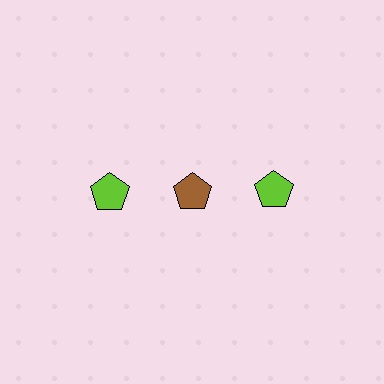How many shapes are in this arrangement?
There are 3 shapes arranged in a grid pattern.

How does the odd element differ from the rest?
It has a different color: brown instead of lime.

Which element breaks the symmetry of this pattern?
The brown pentagon in the top row, second from left column breaks the symmetry. All other shapes are lime pentagons.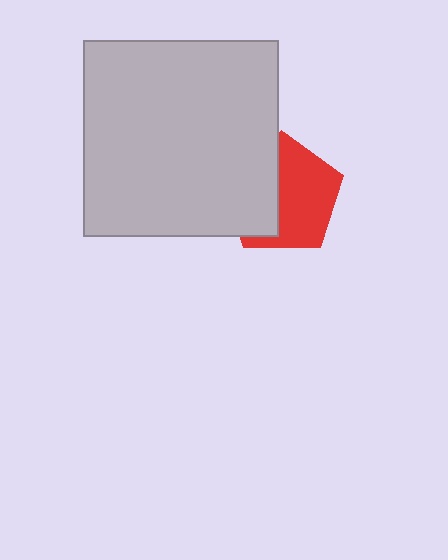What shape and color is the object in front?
The object in front is a light gray square.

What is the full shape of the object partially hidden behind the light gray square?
The partially hidden object is a red pentagon.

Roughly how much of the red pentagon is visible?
About half of it is visible (roughly 57%).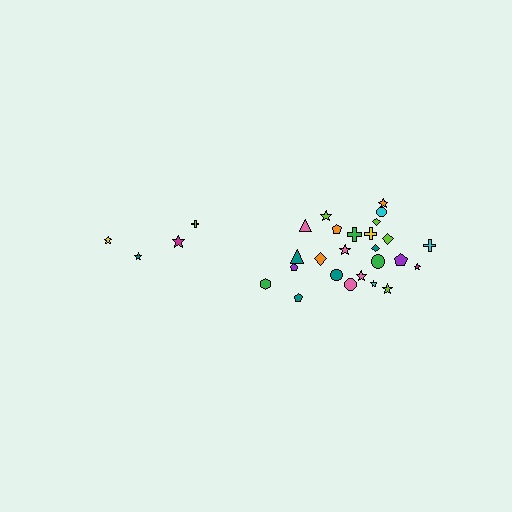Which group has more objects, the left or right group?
The right group.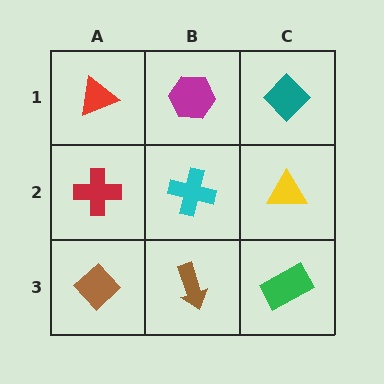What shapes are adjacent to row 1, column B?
A cyan cross (row 2, column B), a red triangle (row 1, column A), a teal diamond (row 1, column C).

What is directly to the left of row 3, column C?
A brown arrow.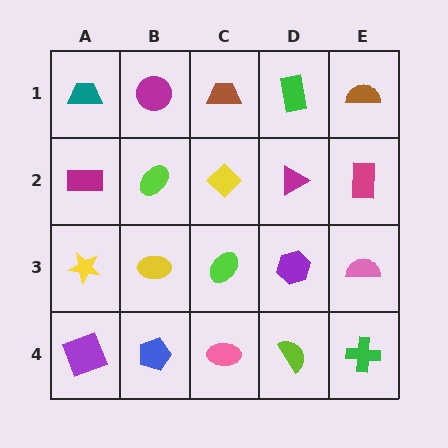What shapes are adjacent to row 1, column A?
A magenta rectangle (row 2, column A), a magenta circle (row 1, column B).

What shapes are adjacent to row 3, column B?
A lime ellipse (row 2, column B), a blue pentagon (row 4, column B), a yellow star (row 3, column A), a lime ellipse (row 3, column C).